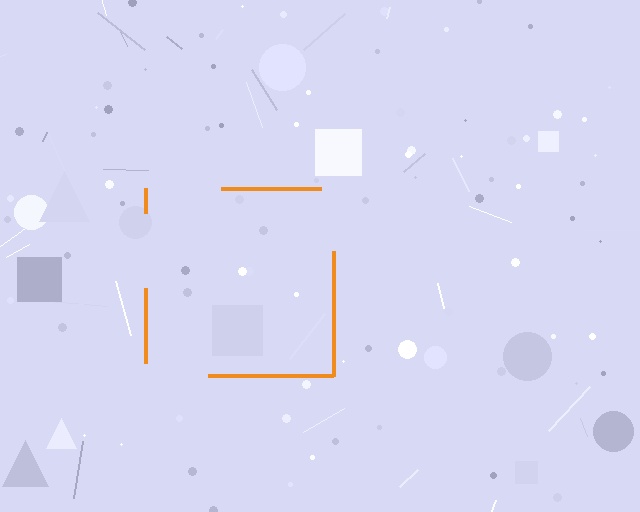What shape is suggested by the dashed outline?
The dashed outline suggests a square.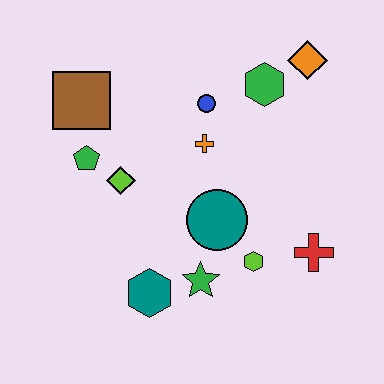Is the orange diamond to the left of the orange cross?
No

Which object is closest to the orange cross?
The blue circle is closest to the orange cross.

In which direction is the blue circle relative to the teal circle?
The blue circle is above the teal circle.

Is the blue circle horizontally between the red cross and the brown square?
Yes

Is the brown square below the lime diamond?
No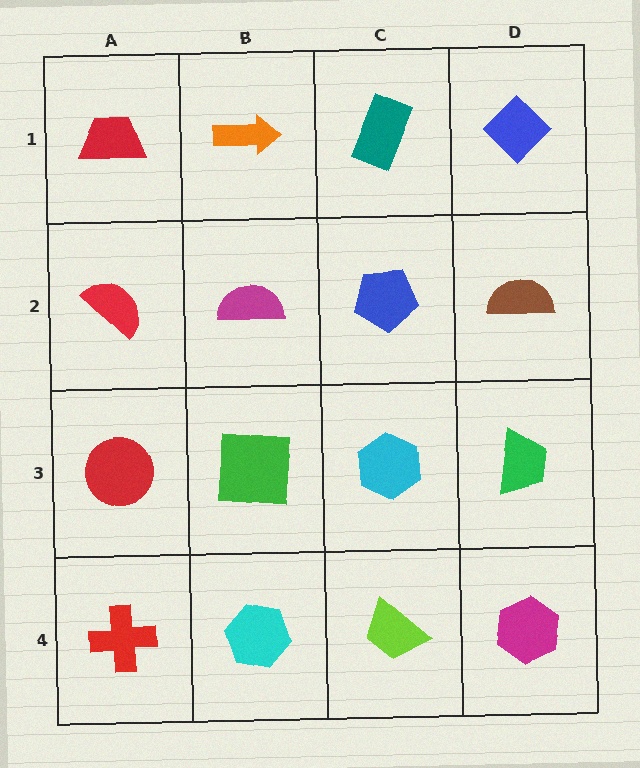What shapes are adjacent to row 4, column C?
A cyan hexagon (row 3, column C), a cyan hexagon (row 4, column B), a magenta hexagon (row 4, column D).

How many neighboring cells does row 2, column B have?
4.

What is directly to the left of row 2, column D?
A blue pentagon.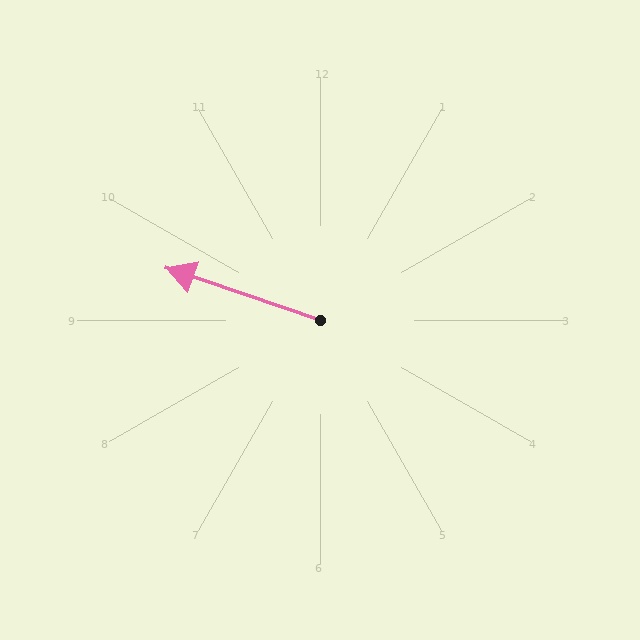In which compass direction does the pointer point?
West.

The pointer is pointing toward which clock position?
Roughly 10 o'clock.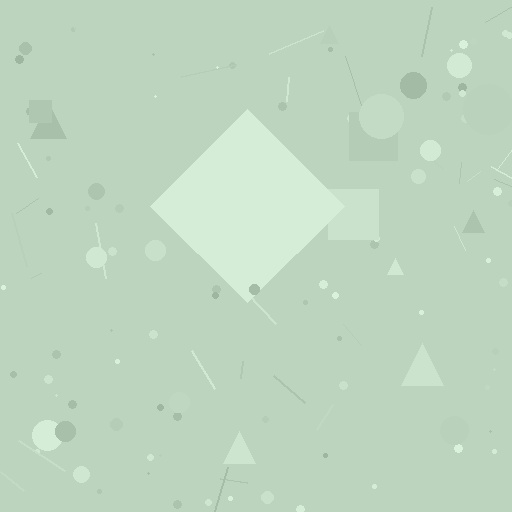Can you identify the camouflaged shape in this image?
The camouflaged shape is a diamond.